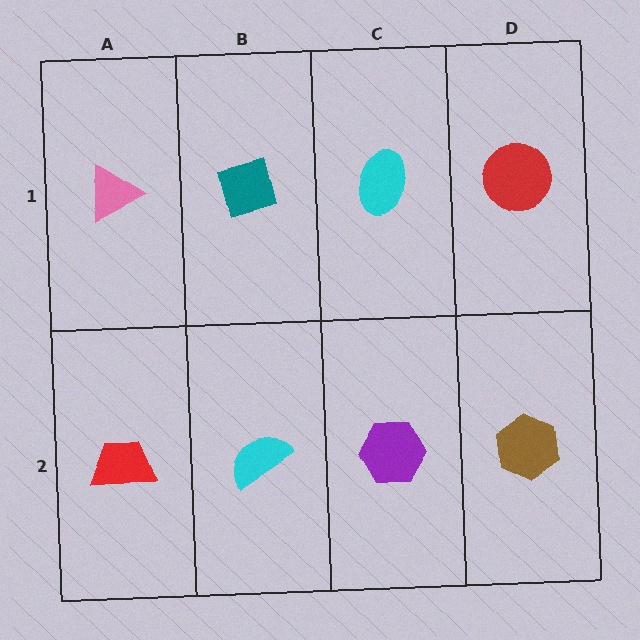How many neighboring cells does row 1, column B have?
3.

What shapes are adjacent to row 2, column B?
A teal diamond (row 1, column B), a red trapezoid (row 2, column A), a purple hexagon (row 2, column C).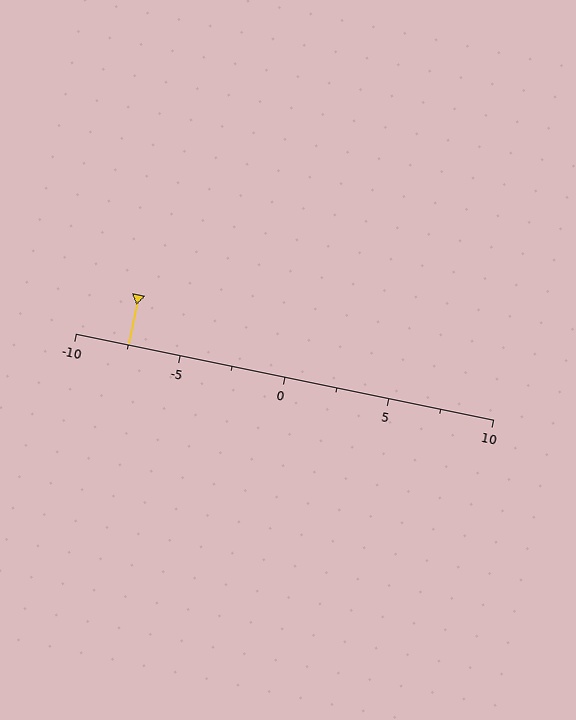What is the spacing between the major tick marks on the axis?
The major ticks are spaced 5 apart.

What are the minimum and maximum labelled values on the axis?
The axis runs from -10 to 10.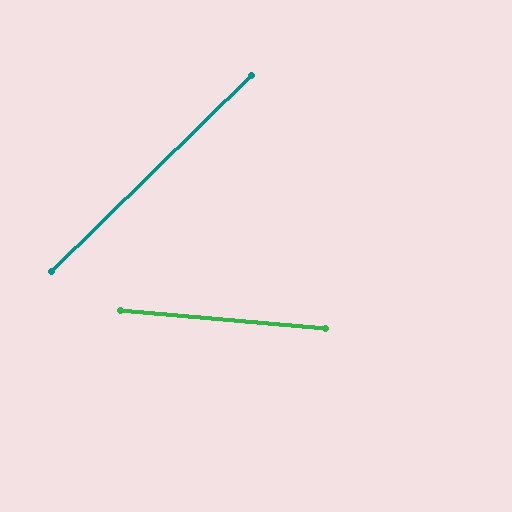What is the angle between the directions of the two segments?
Approximately 49 degrees.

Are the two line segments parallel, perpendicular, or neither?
Neither parallel nor perpendicular — they differ by about 49°.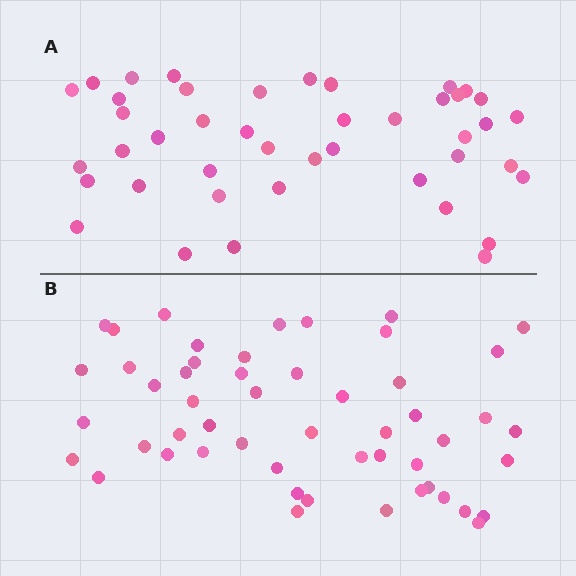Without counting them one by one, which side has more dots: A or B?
Region B (the bottom region) has more dots.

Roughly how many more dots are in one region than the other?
Region B has roughly 8 or so more dots than region A.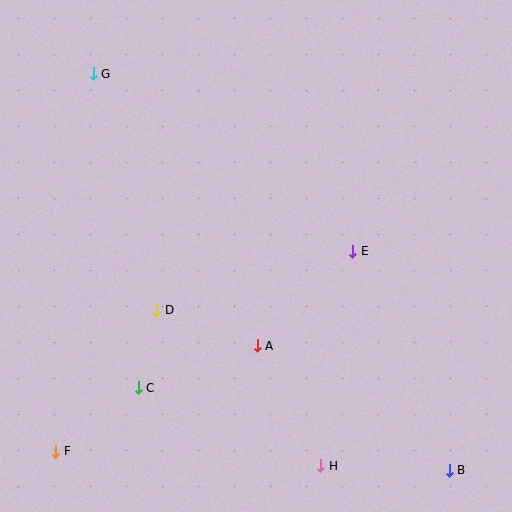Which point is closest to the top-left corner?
Point G is closest to the top-left corner.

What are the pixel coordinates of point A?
Point A is at (257, 346).